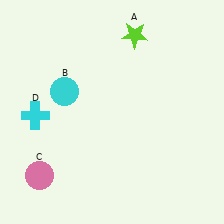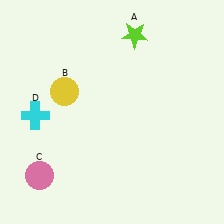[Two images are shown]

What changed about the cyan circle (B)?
In Image 1, B is cyan. In Image 2, it changed to yellow.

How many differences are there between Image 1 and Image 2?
There is 1 difference between the two images.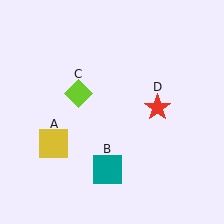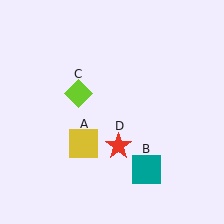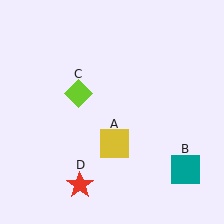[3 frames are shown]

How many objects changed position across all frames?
3 objects changed position: yellow square (object A), teal square (object B), red star (object D).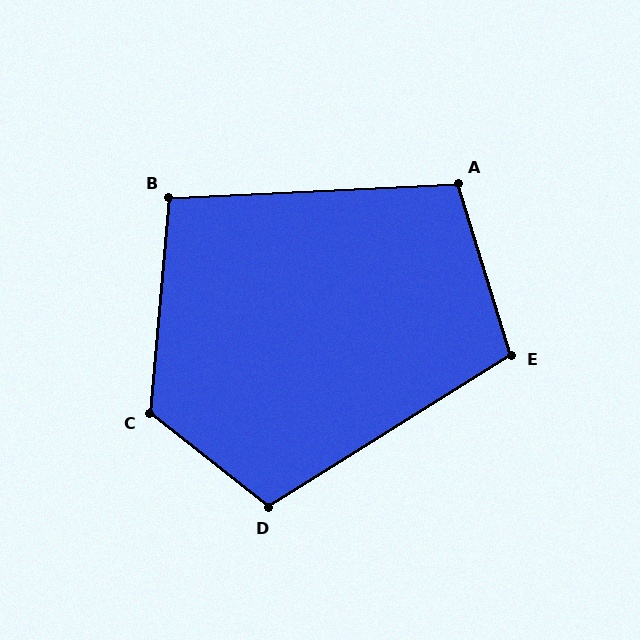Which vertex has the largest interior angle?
C, at approximately 123 degrees.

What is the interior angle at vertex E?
Approximately 105 degrees (obtuse).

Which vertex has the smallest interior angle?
B, at approximately 98 degrees.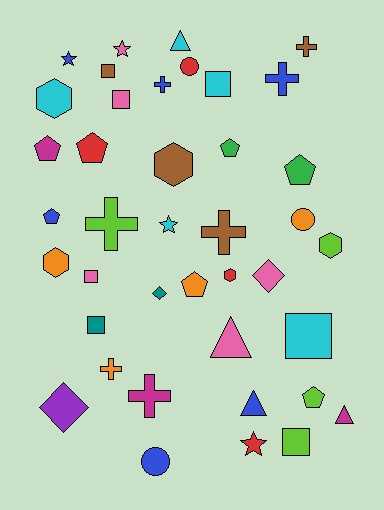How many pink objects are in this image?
There are 5 pink objects.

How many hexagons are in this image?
There are 5 hexagons.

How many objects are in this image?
There are 40 objects.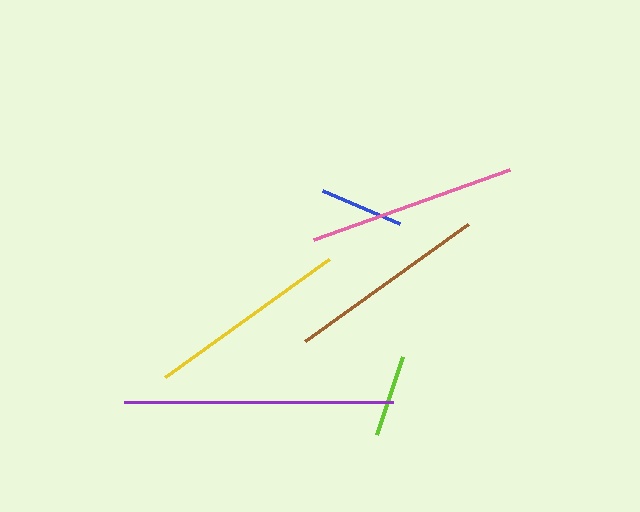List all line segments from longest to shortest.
From longest to shortest: purple, pink, yellow, brown, blue, lime.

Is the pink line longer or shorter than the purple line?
The purple line is longer than the pink line.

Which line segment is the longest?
The purple line is the longest at approximately 269 pixels.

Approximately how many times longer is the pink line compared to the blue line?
The pink line is approximately 2.5 times the length of the blue line.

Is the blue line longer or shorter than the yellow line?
The yellow line is longer than the blue line.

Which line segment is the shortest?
The lime line is the shortest at approximately 82 pixels.